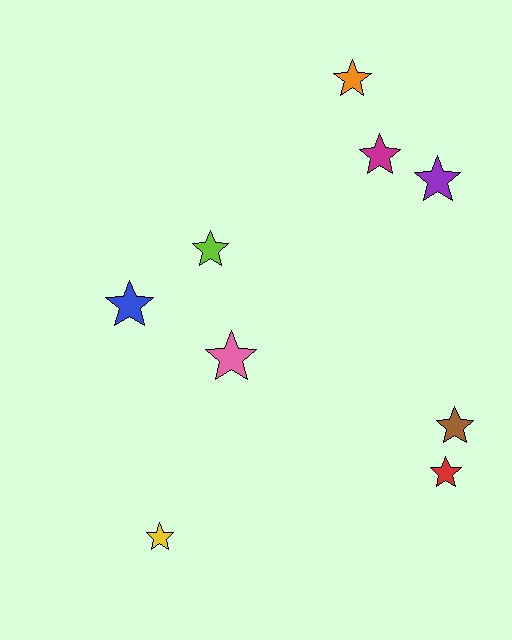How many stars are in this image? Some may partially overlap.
There are 9 stars.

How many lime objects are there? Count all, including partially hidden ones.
There is 1 lime object.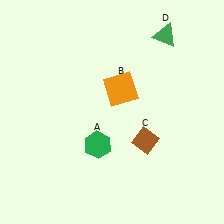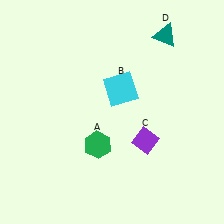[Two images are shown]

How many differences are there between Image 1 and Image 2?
There are 3 differences between the two images.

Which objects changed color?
B changed from orange to cyan. C changed from brown to purple. D changed from green to teal.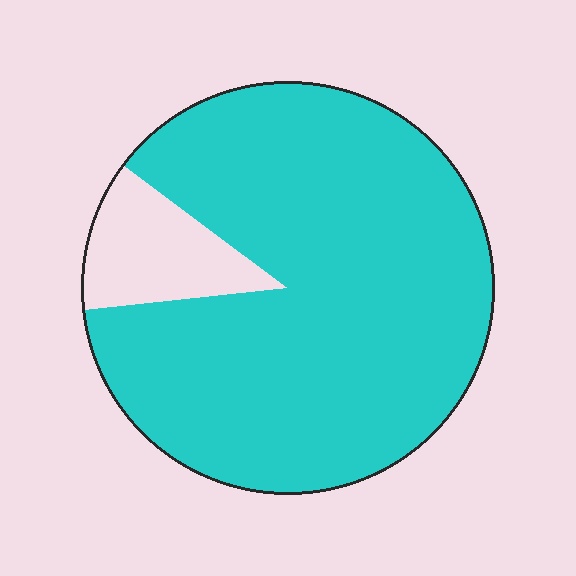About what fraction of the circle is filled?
About seven eighths (7/8).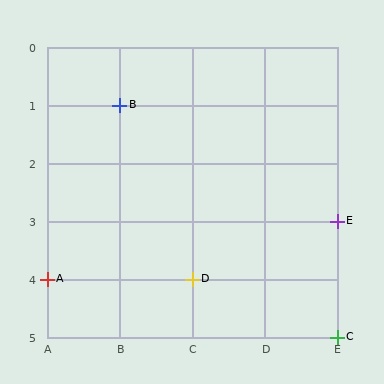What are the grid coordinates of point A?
Point A is at grid coordinates (A, 4).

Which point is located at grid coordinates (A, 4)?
Point A is at (A, 4).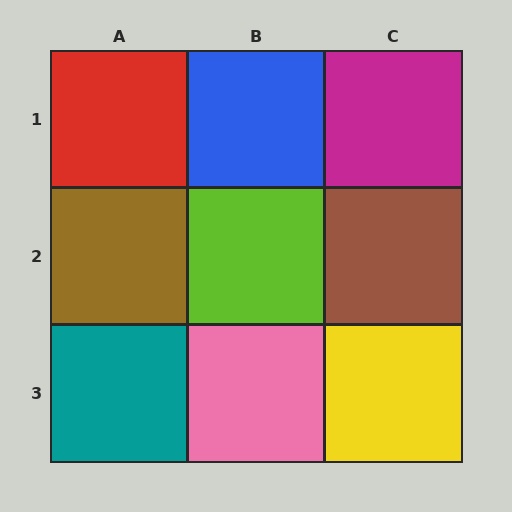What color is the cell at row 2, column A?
Brown.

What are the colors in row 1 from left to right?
Red, blue, magenta.